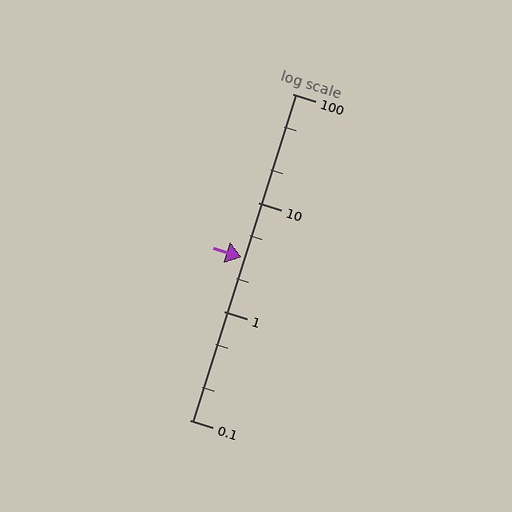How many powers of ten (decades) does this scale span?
The scale spans 3 decades, from 0.1 to 100.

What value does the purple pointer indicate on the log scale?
The pointer indicates approximately 3.1.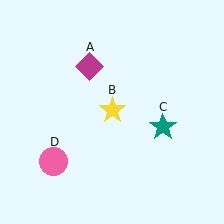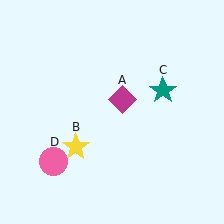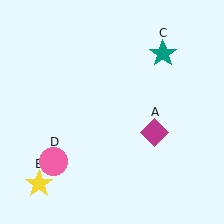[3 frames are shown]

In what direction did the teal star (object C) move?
The teal star (object C) moved up.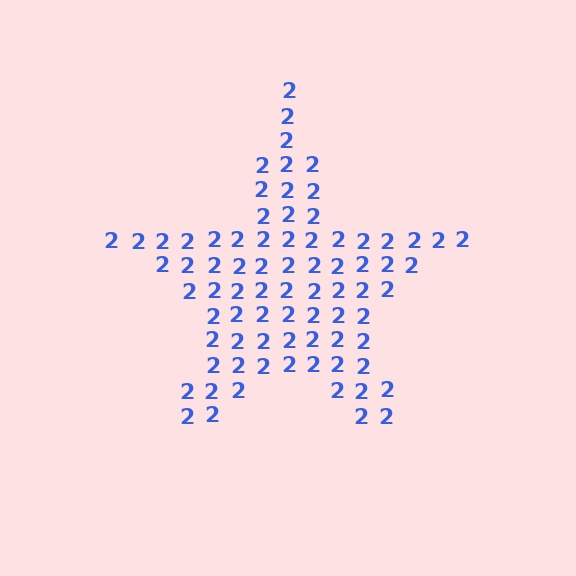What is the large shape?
The large shape is a star.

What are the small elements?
The small elements are digit 2's.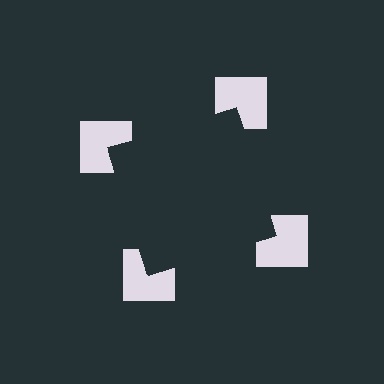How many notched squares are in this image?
There are 4 — one at each vertex of the illusory square.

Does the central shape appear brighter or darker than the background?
It typically appears slightly darker than the background, even though no actual brightness change is drawn.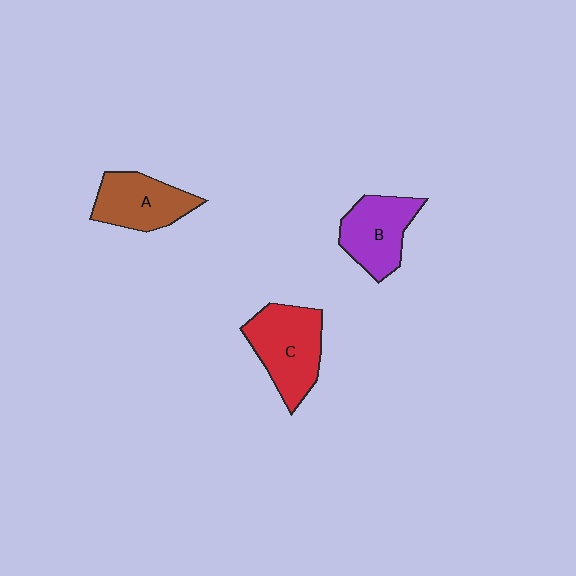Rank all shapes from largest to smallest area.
From largest to smallest: C (red), B (purple), A (brown).